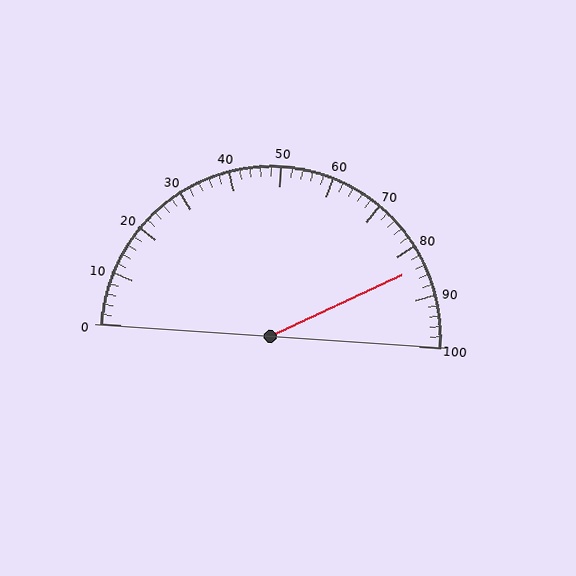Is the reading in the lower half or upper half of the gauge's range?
The reading is in the upper half of the range (0 to 100).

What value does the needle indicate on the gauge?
The needle indicates approximately 84.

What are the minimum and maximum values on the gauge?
The gauge ranges from 0 to 100.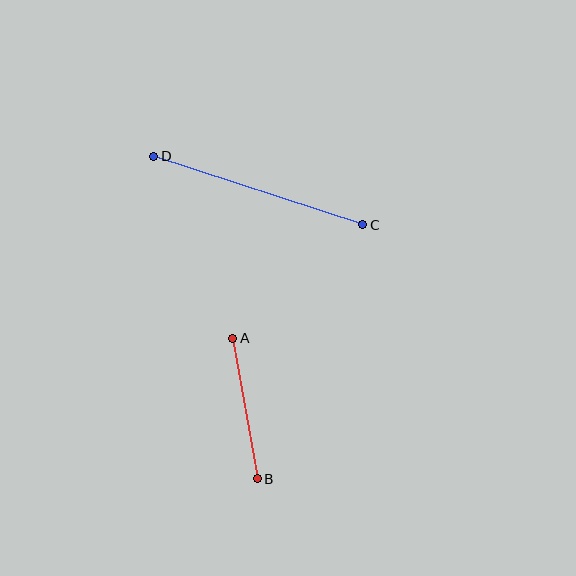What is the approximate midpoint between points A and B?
The midpoint is at approximately (245, 408) pixels.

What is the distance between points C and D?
The distance is approximately 220 pixels.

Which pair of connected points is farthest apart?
Points C and D are farthest apart.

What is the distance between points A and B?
The distance is approximately 143 pixels.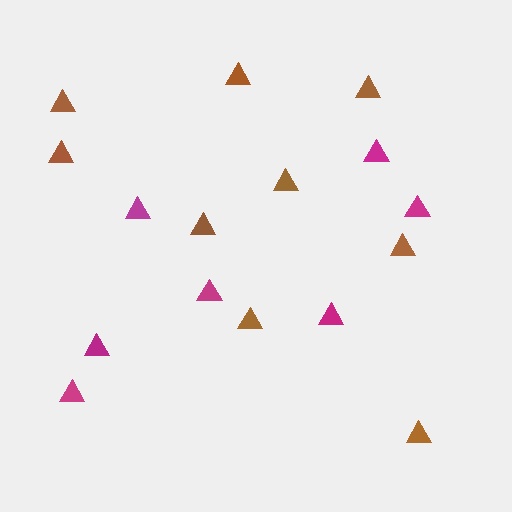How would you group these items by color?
There are 2 groups: one group of brown triangles (9) and one group of magenta triangles (7).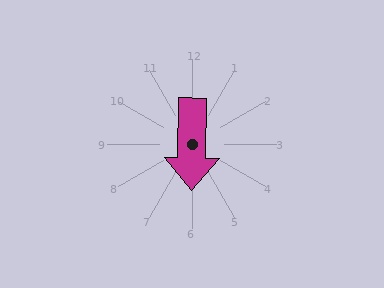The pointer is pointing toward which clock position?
Roughly 6 o'clock.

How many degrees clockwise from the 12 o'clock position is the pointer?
Approximately 181 degrees.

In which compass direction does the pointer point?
South.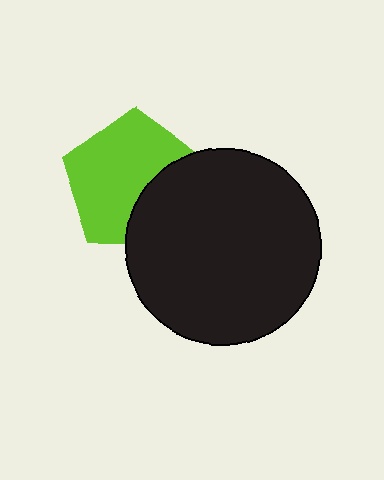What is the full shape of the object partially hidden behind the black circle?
The partially hidden object is a lime pentagon.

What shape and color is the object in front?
The object in front is a black circle.